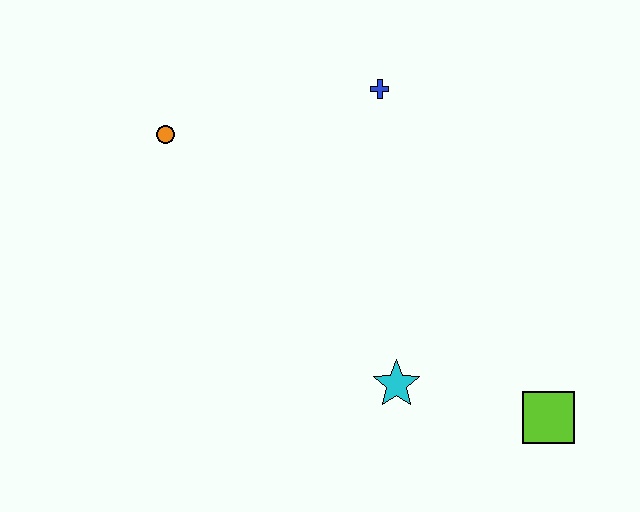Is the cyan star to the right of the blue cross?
Yes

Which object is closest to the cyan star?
The lime square is closest to the cyan star.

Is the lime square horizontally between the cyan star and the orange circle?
No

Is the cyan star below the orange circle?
Yes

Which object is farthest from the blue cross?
The lime square is farthest from the blue cross.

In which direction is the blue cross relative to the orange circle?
The blue cross is to the right of the orange circle.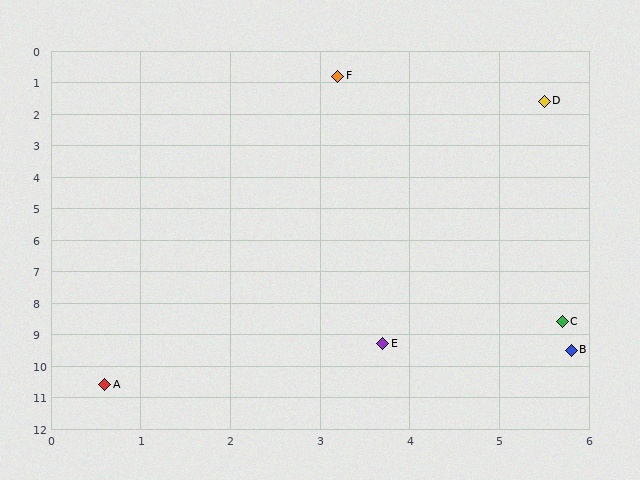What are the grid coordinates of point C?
Point C is at approximately (5.7, 8.6).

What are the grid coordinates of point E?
Point E is at approximately (3.7, 9.3).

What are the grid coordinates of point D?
Point D is at approximately (5.5, 1.6).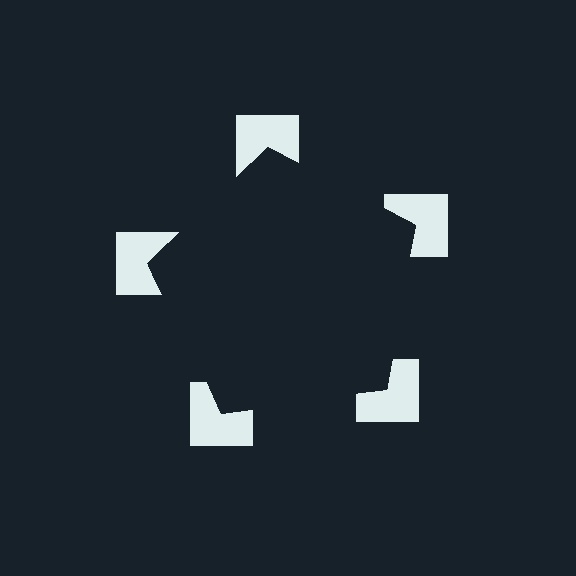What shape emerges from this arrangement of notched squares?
An illusory pentagon — its edges are inferred from the aligned wedge cuts in the notched squares, not physically drawn.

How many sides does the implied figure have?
5 sides.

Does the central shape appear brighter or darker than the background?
It typically appears slightly darker than the background, even though no actual brightness change is drawn.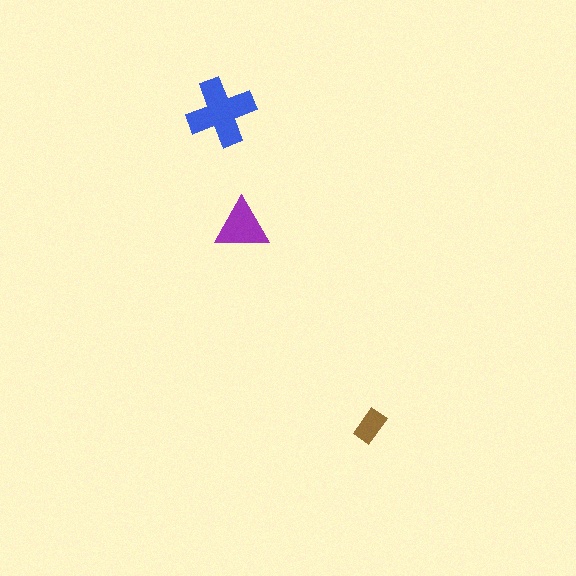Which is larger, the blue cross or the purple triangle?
The blue cross.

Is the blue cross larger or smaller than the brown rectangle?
Larger.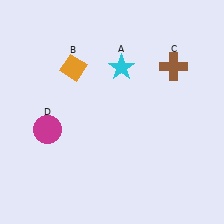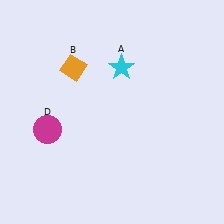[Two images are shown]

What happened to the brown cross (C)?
The brown cross (C) was removed in Image 2. It was in the top-right area of Image 1.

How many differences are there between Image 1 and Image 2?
There is 1 difference between the two images.